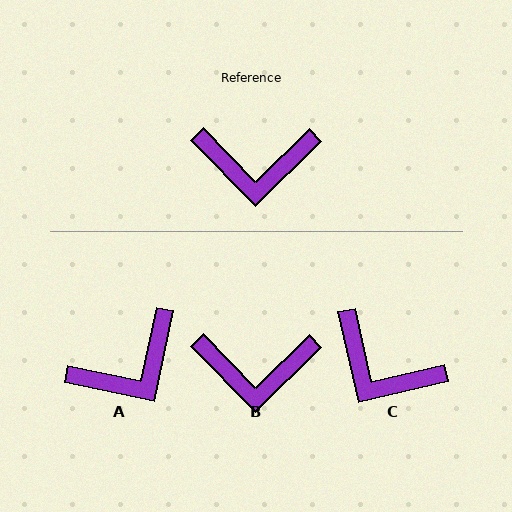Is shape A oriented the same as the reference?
No, it is off by about 34 degrees.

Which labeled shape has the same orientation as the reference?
B.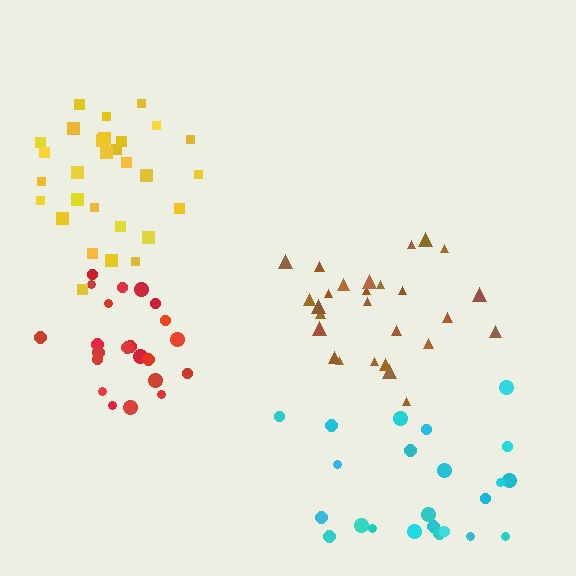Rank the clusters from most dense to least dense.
red, yellow, brown, cyan.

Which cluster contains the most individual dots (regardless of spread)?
Yellow (31).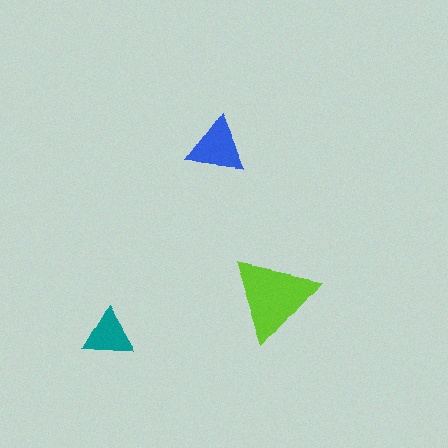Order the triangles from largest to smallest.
the lime one, the blue one, the teal one.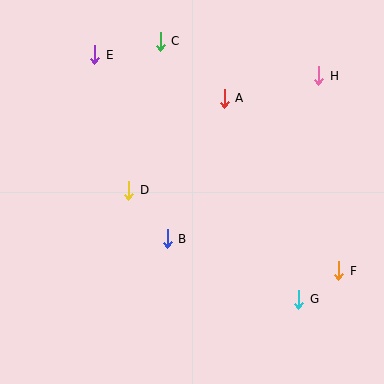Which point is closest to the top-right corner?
Point H is closest to the top-right corner.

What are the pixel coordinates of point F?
Point F is at (339, 271).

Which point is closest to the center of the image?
Point B at (167, 239) is closest to the center.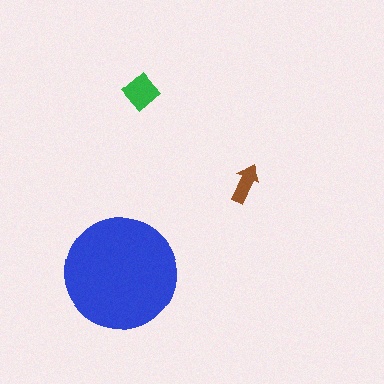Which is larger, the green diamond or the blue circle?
The blue circle.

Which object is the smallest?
The brown arrow.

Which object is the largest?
The blue circle.